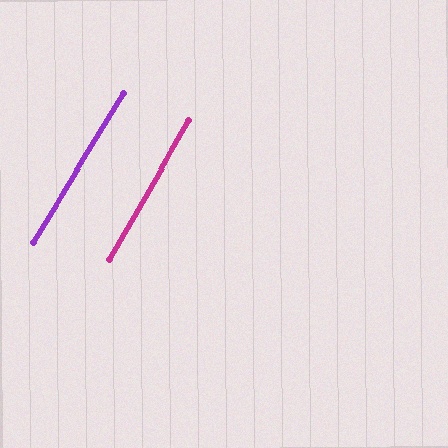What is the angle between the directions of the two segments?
Approximately 1 degree.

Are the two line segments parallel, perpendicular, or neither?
Parallel — their directions differ by only 1.4°.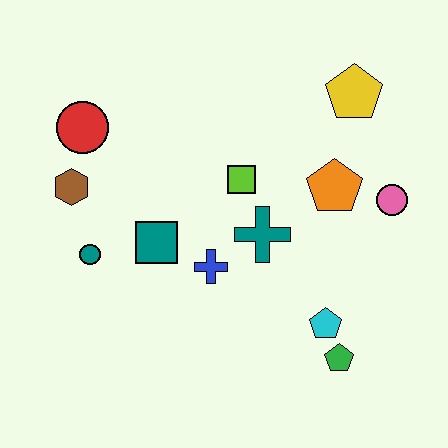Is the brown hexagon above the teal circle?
Yes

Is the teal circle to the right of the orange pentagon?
No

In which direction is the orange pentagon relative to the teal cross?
The orange pentagon is to the right of the teal cross.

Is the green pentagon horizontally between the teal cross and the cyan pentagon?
No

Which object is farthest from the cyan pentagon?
The red circle is farthest from the cyan pentagon.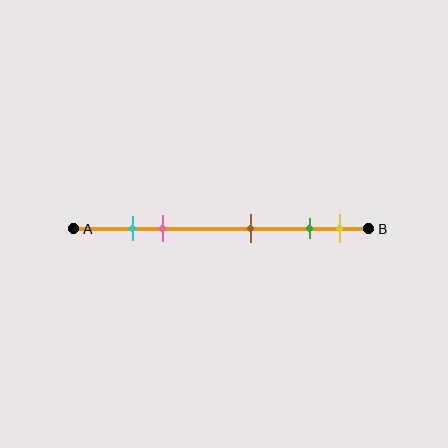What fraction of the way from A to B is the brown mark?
The brown mark is approximately 60% (0.6) of the way from A to B.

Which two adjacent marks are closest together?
The cyan and pink marks are the closest adjacent pair.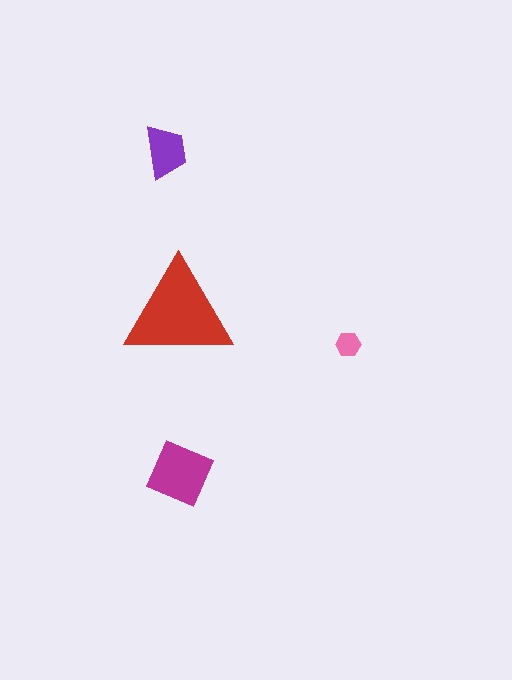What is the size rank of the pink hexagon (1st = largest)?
4th.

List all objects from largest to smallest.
The red triangle, the magenta square, the purple trapezoid, the pink hexagon.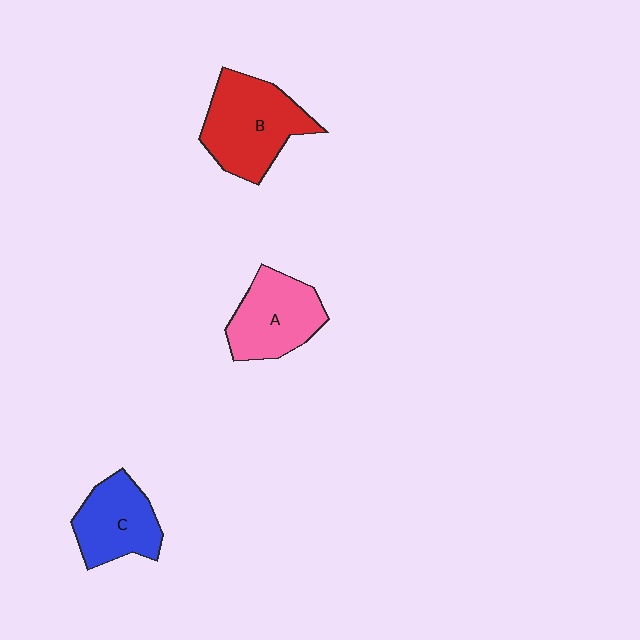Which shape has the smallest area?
Shape C (blue).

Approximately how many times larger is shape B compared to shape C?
Approximately 1.4 times.